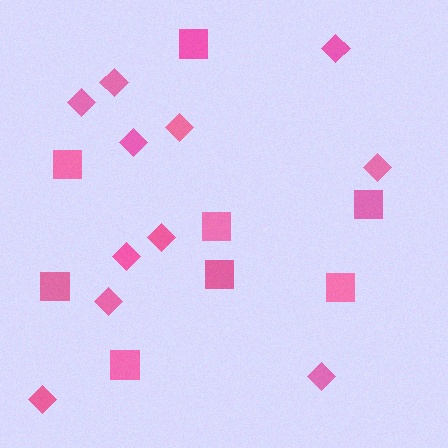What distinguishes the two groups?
There are 2 groups: one group of squares (8) and one group of diamonds (11).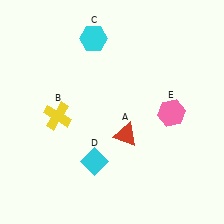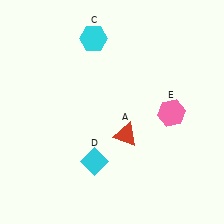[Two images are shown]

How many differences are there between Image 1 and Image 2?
There is 1 difference between the two images.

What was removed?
The yellow cross (B) was removed in Image 2.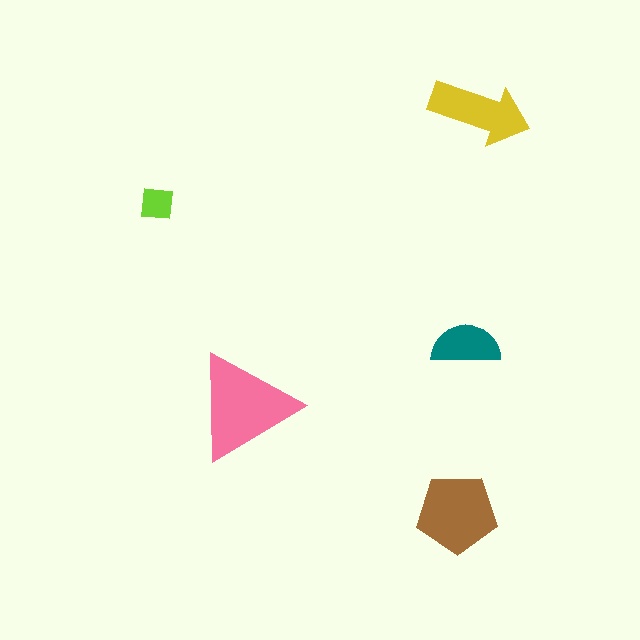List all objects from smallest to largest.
The lime square, the teal semicircle, the yellow arrow, the brown pentagon, the pink triangle.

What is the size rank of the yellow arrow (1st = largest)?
3rd.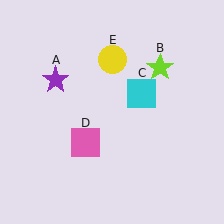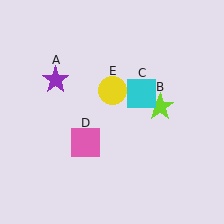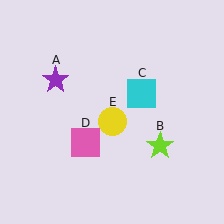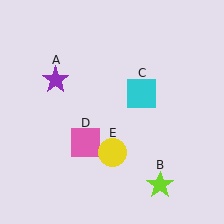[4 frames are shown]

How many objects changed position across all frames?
2 objects changed position: lime star (object B), yellow circle (object E).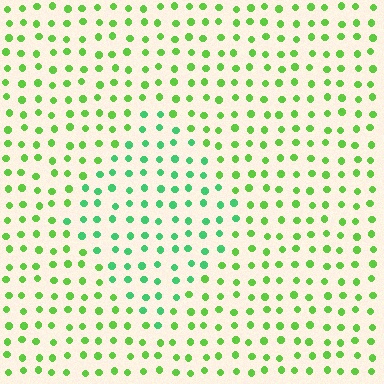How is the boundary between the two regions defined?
The boundary is defined purely by a slight shift in hue (about 33 degrees). Spacing, size, and orientation are identical on both sides.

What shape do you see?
I see a diamond.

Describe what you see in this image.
The image is filled with small lime elements in a uniform arrangement. A diamond-shaped region is visible where the elements are tinted to a slightly different hue, forming a subtle color boundary.